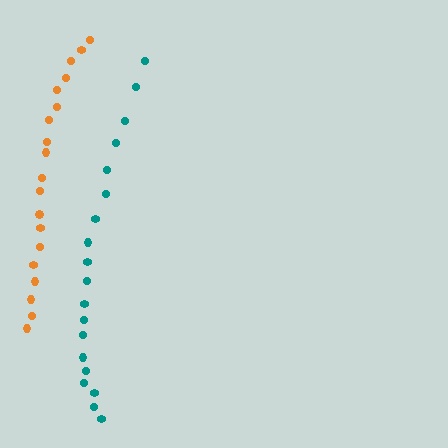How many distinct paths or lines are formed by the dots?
There are 2 distinct paths.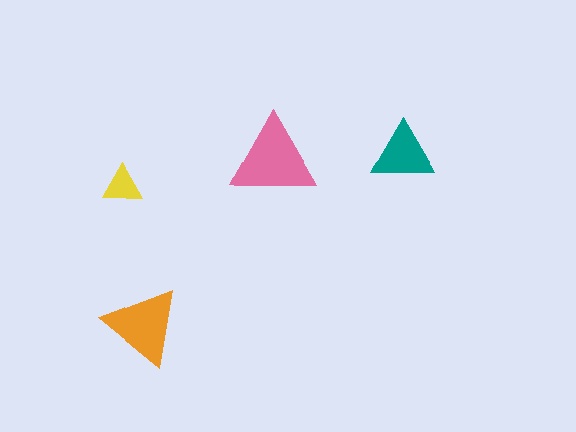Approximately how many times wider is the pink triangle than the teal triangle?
About 1.5 times wider.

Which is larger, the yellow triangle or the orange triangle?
The orange one.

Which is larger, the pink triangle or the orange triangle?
The pink one.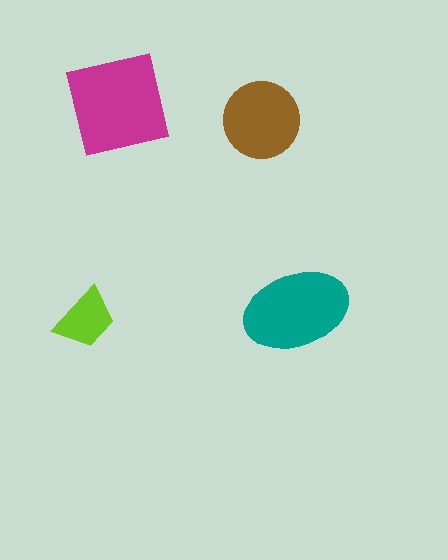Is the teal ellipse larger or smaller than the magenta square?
Smaller.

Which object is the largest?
The magenta square.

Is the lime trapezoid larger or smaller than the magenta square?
Smaller.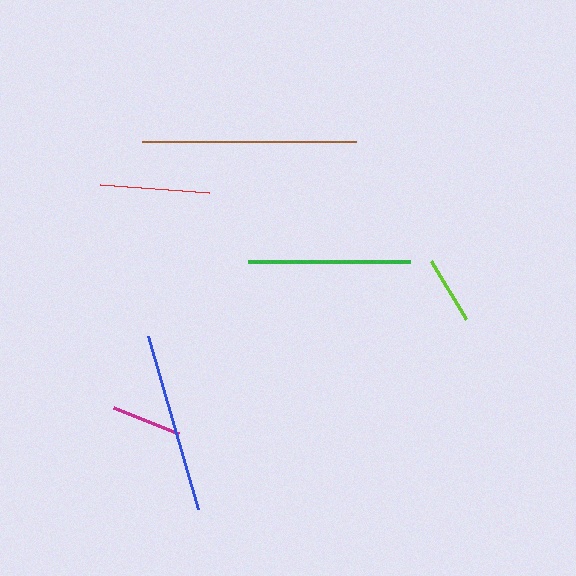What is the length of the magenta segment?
The magenta segment is approximately 70 pixels long.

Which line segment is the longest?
The brown line is the longest at approximately 214 pixels.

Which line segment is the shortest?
The lime line is the shortest at approximately 68 pixels.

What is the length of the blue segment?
The blue segment is approximately 180 pixels long.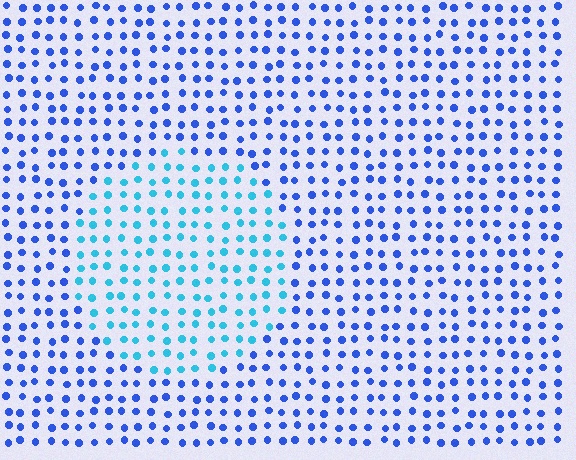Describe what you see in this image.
The image is filled with small blue elements in a uniform arrangement. A circle-shaped region is visible where the elements are tinted to a slightly different hue, forming a subtle color boundary.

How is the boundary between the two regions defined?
The boundary is defined purely by a slight shift in hue (about 36 degrees). Spacing, size, and orientation are identical on both sides.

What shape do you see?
I see a circle.